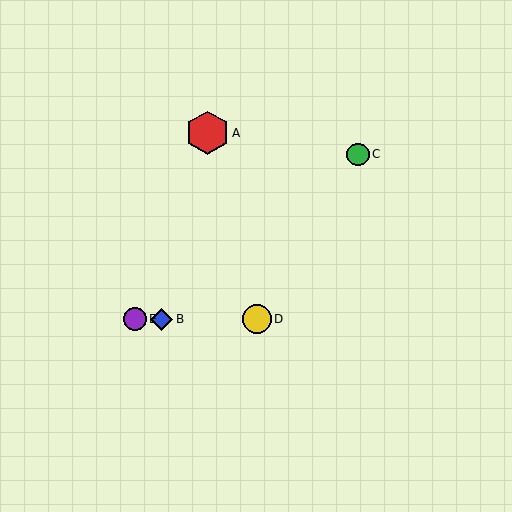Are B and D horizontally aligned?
Yes, both are at y≈319.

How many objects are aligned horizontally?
3 objects (B, D, E) are aligned horizontally.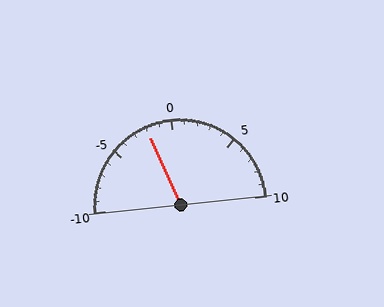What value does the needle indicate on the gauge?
The needle indicates approximately -2.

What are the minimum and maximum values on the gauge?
The gauge ranges from -10 to 10.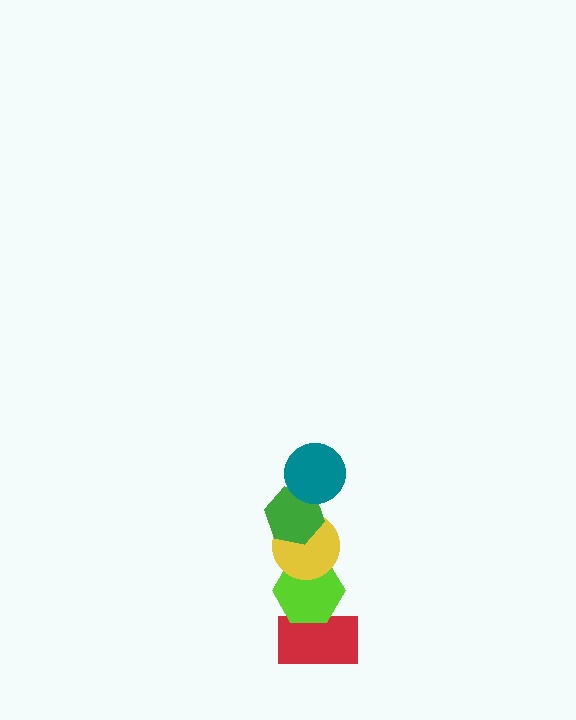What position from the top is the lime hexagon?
The lime hexagon is 4th from the top.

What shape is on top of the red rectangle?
The lime hexagon is on top of the red rectangle.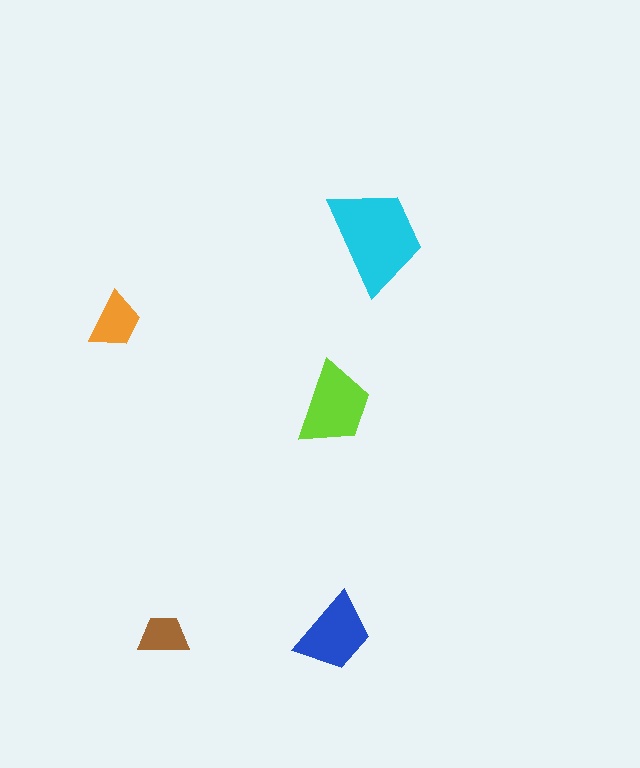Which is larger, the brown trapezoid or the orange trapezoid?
The orange one.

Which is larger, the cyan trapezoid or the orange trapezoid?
The cyan one.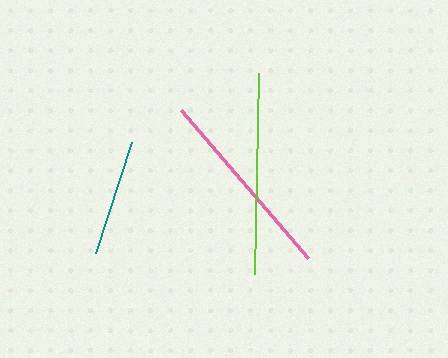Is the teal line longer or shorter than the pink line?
The pink line is longer than the teal line.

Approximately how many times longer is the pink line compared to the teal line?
The pink line is approximately 1.7 times the length of the teal line.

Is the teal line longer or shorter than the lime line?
The lime line is longer than the teal line.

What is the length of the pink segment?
The pink segment is approximately 196 pixels long.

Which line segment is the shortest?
The teal line is the shortest at approximately 117 pixels.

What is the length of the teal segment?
The teal segment is approximately 117 pixels long.